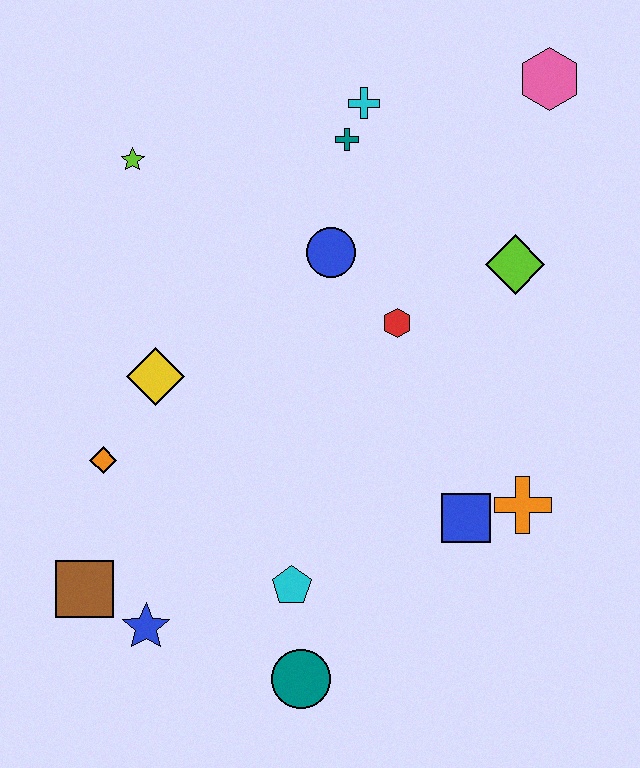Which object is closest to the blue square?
The orange cross is closest to the blue square.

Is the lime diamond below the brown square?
No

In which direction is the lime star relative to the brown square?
The lime star is above the brown square.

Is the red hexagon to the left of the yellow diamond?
No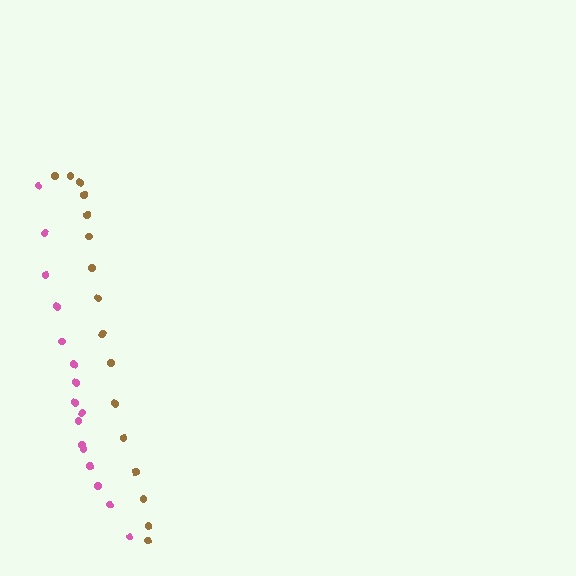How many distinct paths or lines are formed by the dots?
There are 2 distinct paths.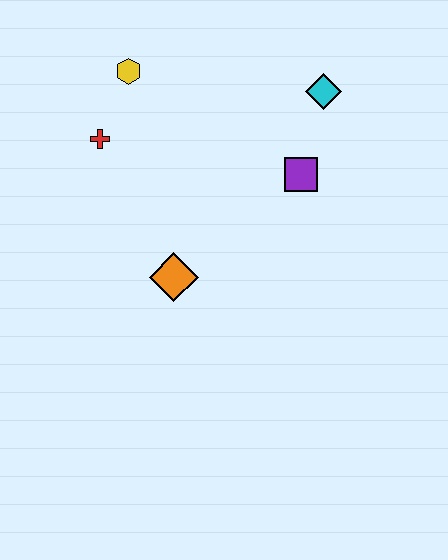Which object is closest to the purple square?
The cyan diamond is closest to the purple square.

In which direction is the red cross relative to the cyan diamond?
The red cross is to the left of the cyan diamond.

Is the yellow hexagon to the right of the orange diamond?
No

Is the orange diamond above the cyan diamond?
No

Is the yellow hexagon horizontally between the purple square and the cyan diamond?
No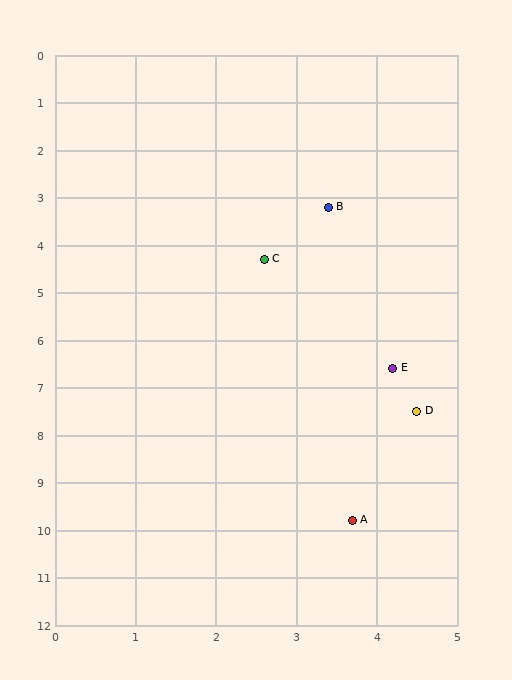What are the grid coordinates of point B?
Point B is at approximately (3.4, 3.2).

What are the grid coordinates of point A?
Point A is at approximately (3.7, 9.8).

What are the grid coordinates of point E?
Point E is at approximately (4.2, 6.6).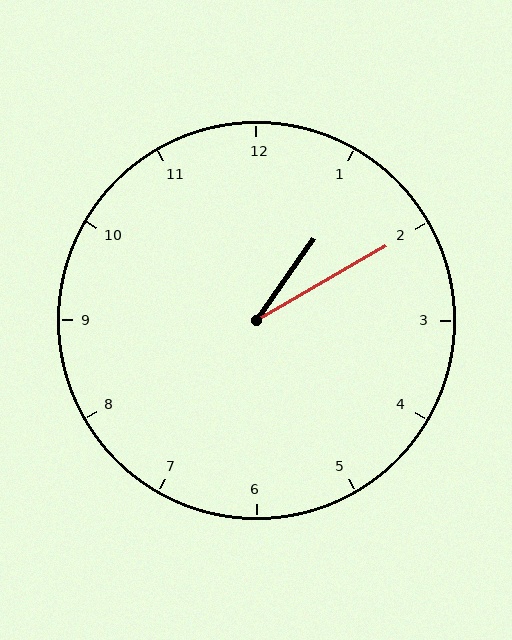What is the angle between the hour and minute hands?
Approximately 25 degrees.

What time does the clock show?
1:10.